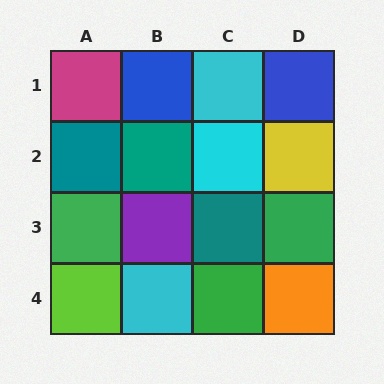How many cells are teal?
3 cells are teal.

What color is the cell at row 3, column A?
Green.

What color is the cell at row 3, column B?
Purple.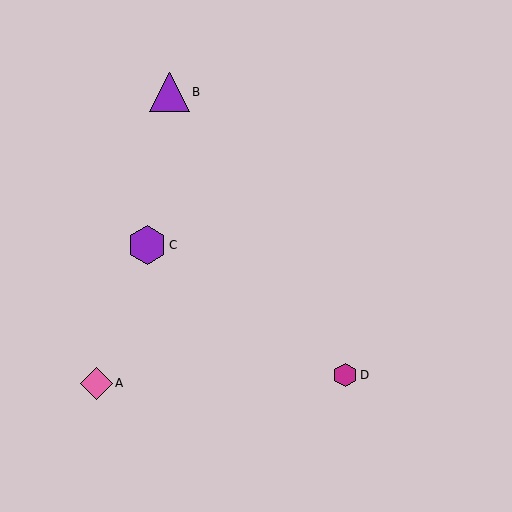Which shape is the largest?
The purple triangle (labeled B) is the largest.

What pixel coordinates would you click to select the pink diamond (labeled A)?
Click at (96, 383) to select the pink diamond A.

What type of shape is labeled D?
Shape D is a magenta hexagon.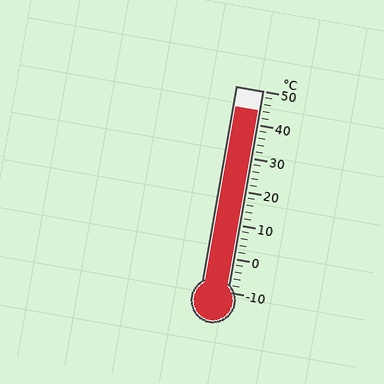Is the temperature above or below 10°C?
The temperature is above 10°C.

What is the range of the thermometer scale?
The thermometer scale ranges from -10°C to 50°C.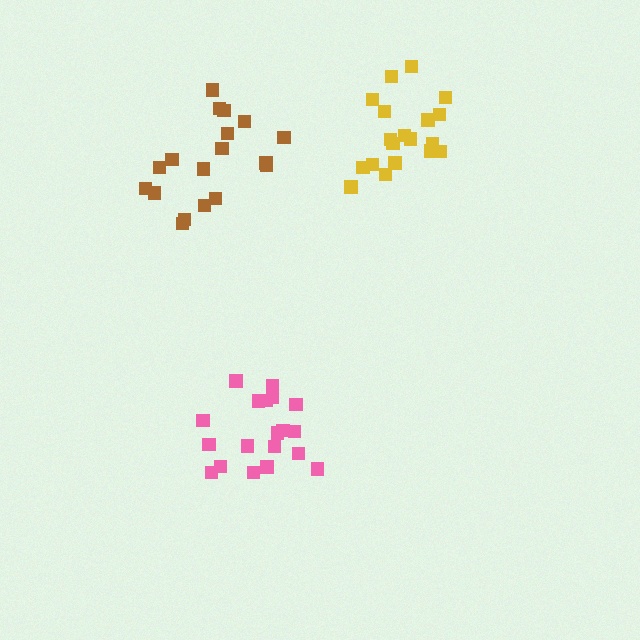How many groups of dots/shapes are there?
There are 3 groups.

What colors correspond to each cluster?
The clusters are colored: yellow, pink, brown.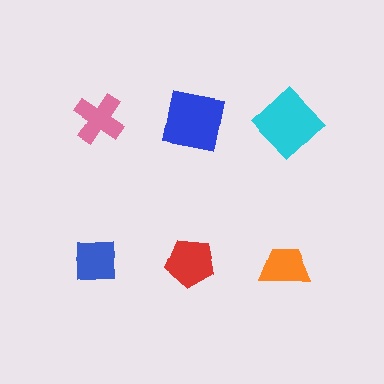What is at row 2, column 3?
An orange trapezoid.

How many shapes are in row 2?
3 shapes.